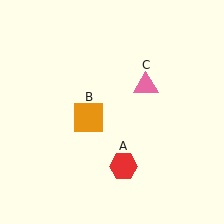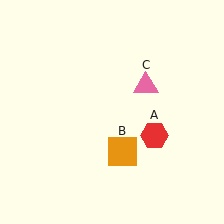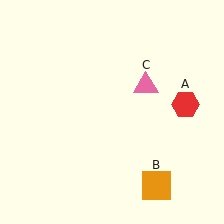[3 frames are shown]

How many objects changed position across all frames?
2 objects changed position: red hexagon (object A), orange square (object B).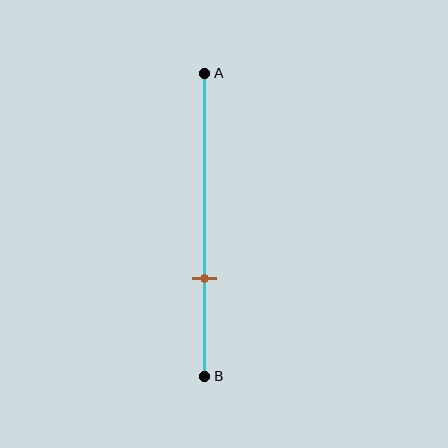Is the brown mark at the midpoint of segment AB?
No, the mark is at about 70% from A, not at the 50% midpoint.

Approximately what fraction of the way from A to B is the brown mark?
The brown mark is approximately 70% of the way from A to B.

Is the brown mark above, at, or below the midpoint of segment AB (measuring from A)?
The brown mark is below the midpoint of segment AB.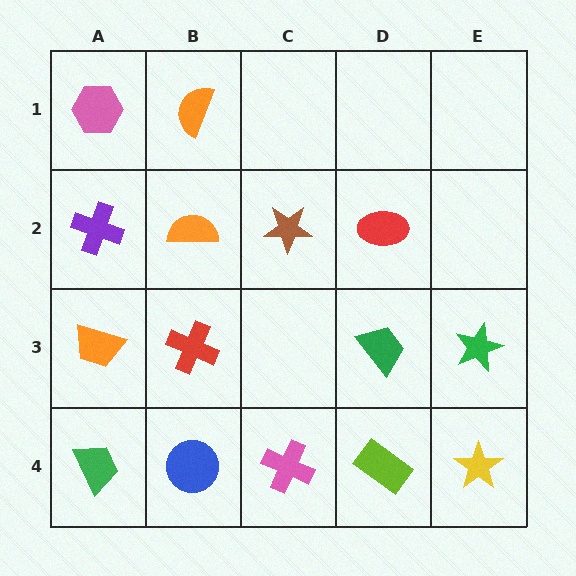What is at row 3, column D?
A green trapezoid.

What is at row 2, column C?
A brown star.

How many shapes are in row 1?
2 shapes.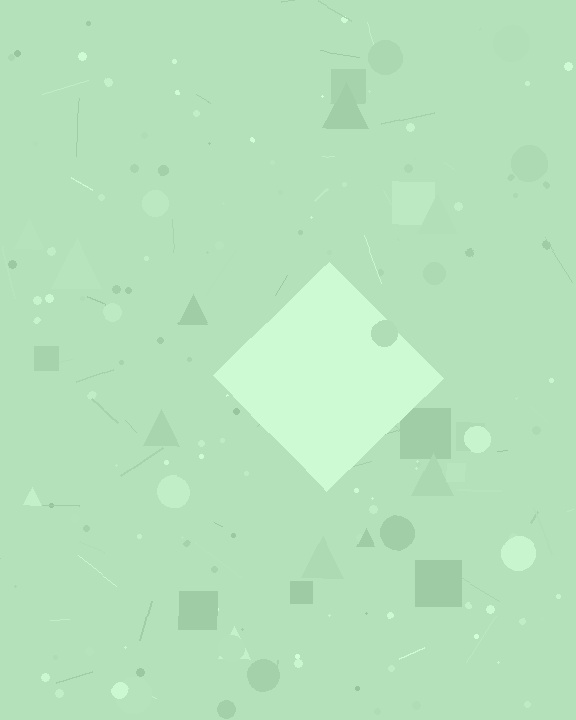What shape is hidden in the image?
A diamond is hidden in the image.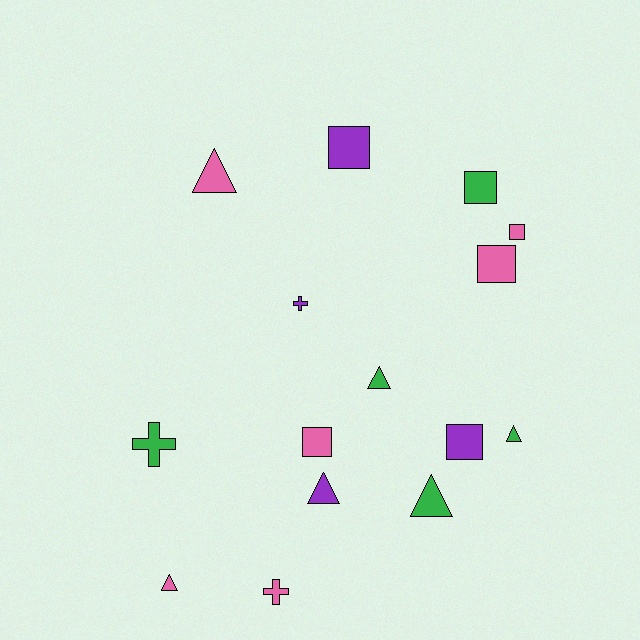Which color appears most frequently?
Pink, with 6 objects.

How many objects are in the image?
There are 15 objects.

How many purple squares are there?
There are 2 purple squares.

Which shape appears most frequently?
Square, with 6 objects.